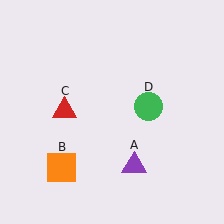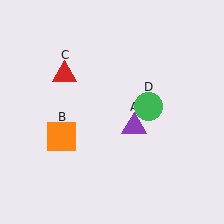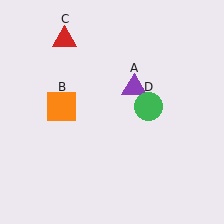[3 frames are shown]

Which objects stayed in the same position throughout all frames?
Green circle (object D) remained stationary.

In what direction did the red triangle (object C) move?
The red triangle (object C) moved up.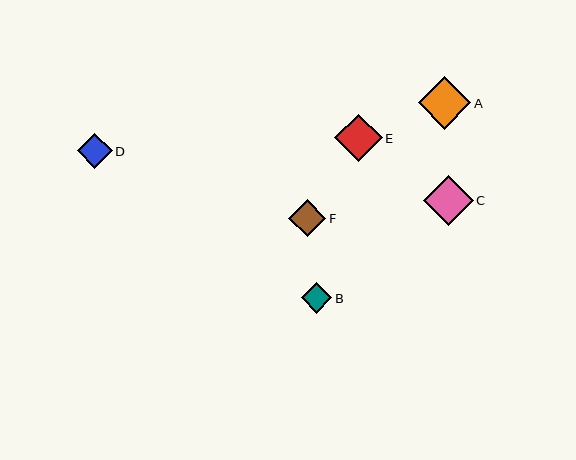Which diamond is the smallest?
Diamond B is the smallest with a size of approximately 31 pixels.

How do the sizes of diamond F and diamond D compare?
Diamond F and diamond D are approximately the same size.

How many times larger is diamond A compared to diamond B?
Diamond A is approximately 1.7 times the size of diamond B.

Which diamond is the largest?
Diamond A is the largest with a size of approximately 52 pixels.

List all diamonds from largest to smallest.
From largest to smallest: A, C, E, F, D, B.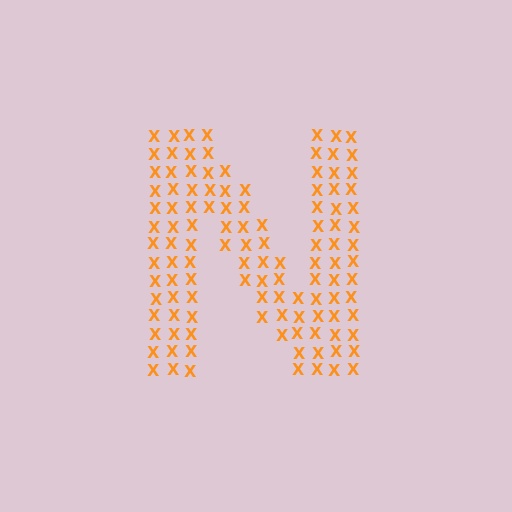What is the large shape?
The large shape is the letter N.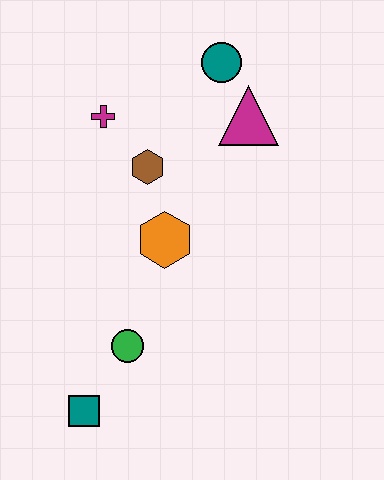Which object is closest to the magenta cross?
The brown hexagon is closest to the magenta cross.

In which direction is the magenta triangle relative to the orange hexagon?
The magenta triangle is above the orange hexagon.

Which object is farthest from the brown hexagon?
The teal square is farthest from the brown hexagon.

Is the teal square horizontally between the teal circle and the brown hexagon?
No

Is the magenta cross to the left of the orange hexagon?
Yes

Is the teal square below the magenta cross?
Yes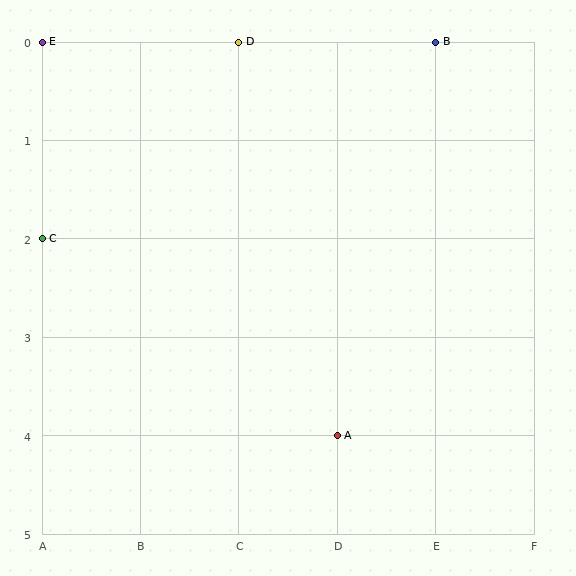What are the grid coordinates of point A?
Point A is at grid coordinates (D, 4).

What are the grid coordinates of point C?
Point C is at grid coordinates (A, 2).